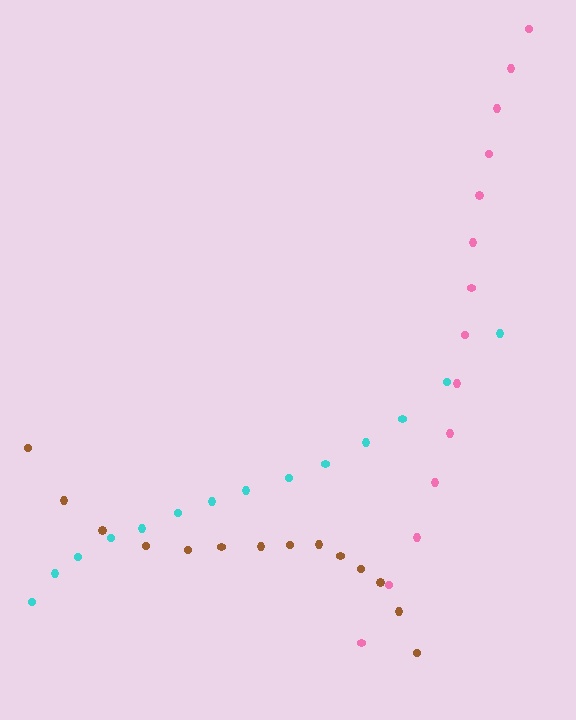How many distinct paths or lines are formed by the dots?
There are 3 distinct paths.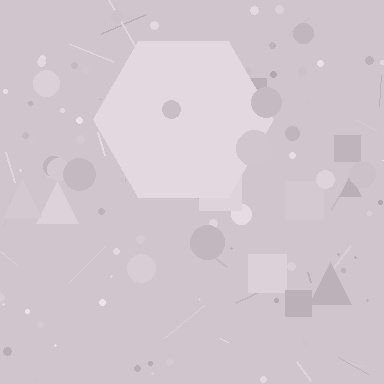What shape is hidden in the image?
A hexagon is hidden in the image.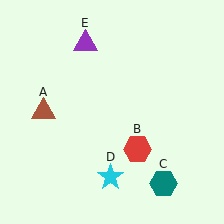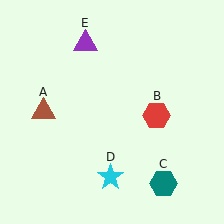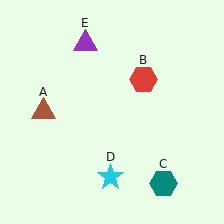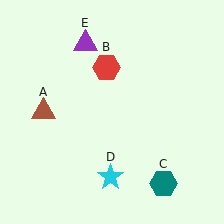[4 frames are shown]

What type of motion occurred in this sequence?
The red hexagon (object B) rotated counterclockwise around the center of the scene.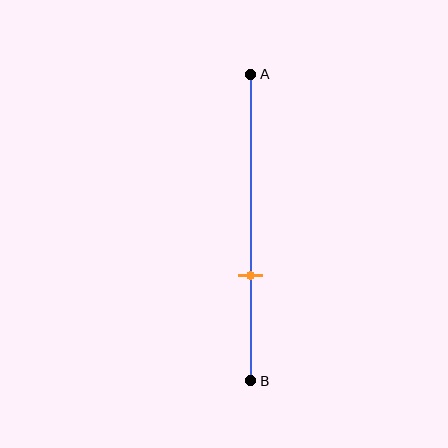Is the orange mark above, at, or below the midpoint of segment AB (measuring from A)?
The orange mark is below the midpoint of segment AB.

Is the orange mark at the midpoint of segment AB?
No, the mark is at about 65% from A, not at the 50% midpoint.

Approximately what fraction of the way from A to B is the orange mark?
The orange mark is approximately 65% of the way from A to B.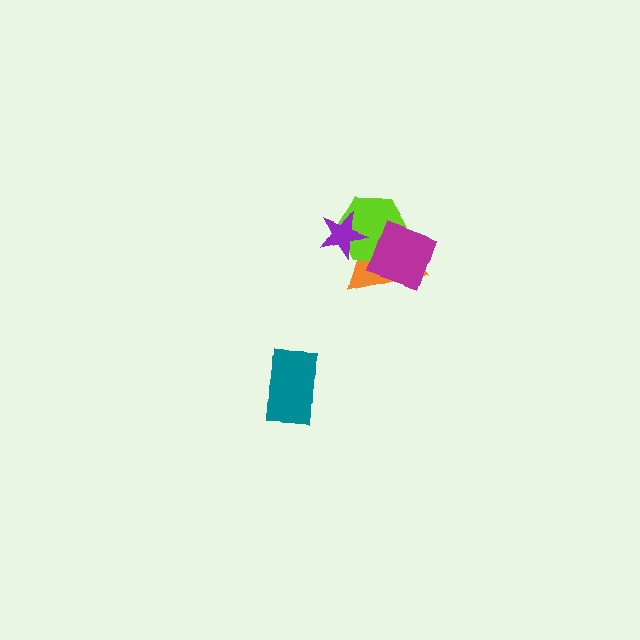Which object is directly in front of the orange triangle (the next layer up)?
The lime hexagon is directly in front of the orange triangle.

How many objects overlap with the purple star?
2 objects overlap with the purple star.